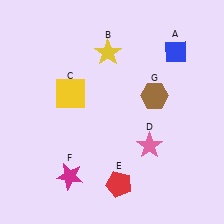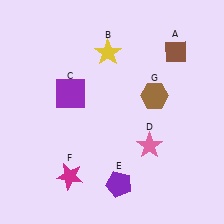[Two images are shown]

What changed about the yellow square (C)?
In Image 1, C is yellow. In Image 2, it changed to purple.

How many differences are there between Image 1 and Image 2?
There are 3 differences between the two images.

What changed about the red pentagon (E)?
In Image 1, E is red. In Image 2, it changed to purple.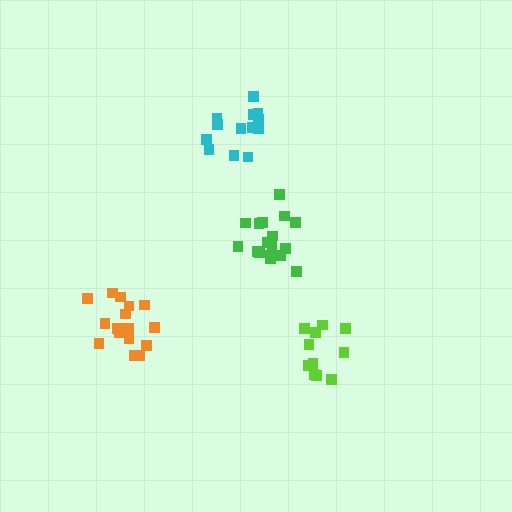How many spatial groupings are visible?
There are 4 spatial groupings.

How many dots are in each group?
Group 1: 13 dots, Group 2: 17 dots, Group 3: 11 dots, Group 4: 17 dots (58 total).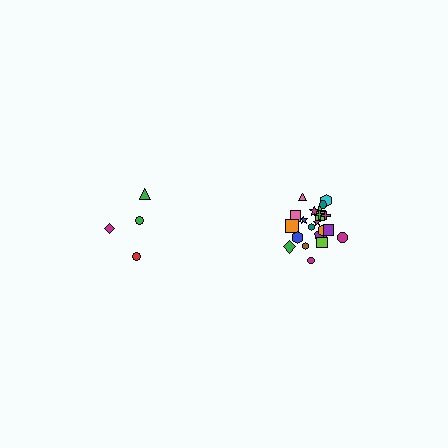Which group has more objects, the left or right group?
The right group.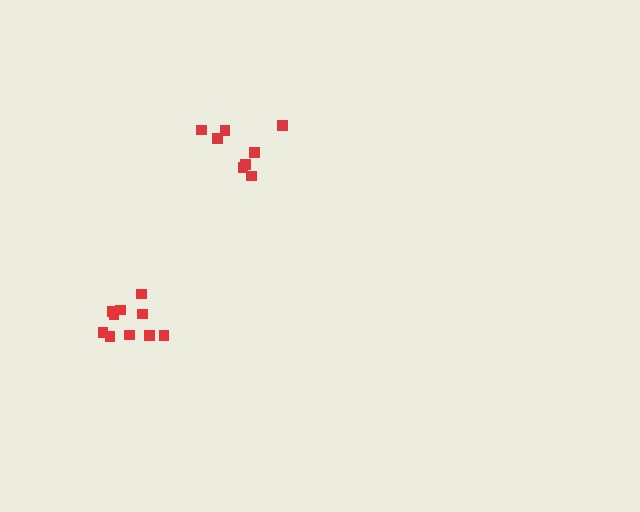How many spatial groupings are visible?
There are 2 spatial groupings.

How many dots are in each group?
Group 1: 10 dots, Group 2: 8 dots (18 total).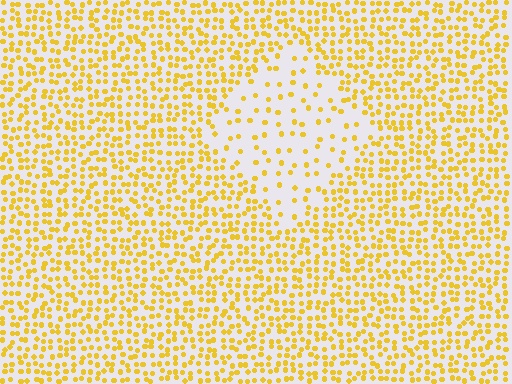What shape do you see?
I see a diamond.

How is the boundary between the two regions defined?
The boundary is defined by a change in element density (approximately 2.8x ratio). All elements are the same color, size, and shape.